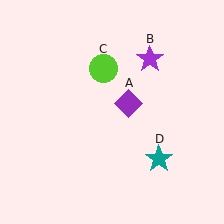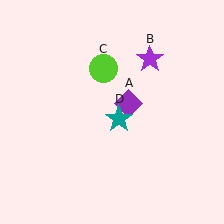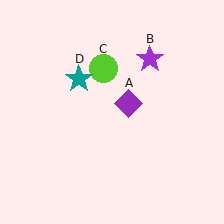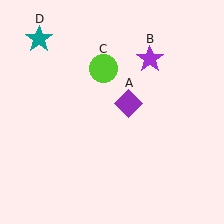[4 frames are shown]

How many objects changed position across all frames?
1 object changed position: teal star (object D).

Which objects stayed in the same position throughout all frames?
Purple diamond (object A) and purple star (object B) and lime circle (object C) remained stationary.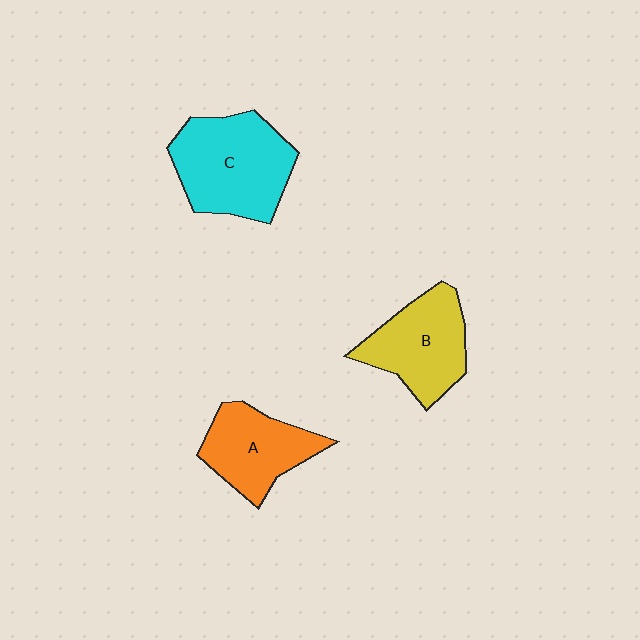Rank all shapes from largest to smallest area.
From largest to smallest: C (cyan), B (yellow), A (orange).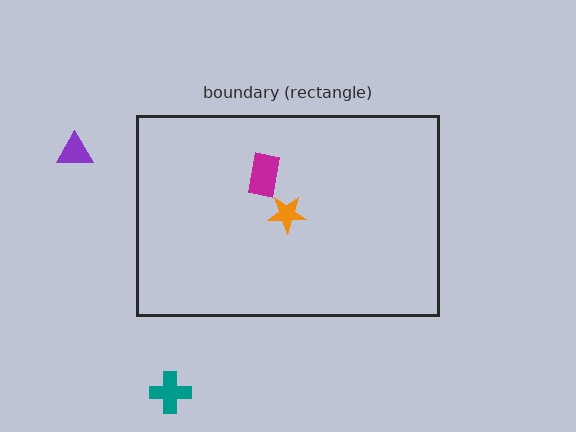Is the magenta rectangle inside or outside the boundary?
Inside.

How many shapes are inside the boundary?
2 inside, 2 outside.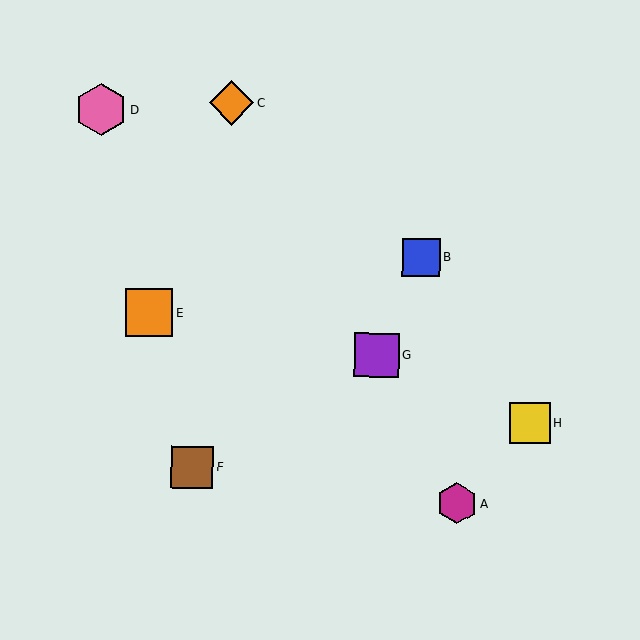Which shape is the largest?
The pink hexagon (labeled D) is the largest.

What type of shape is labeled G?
Shape G is a purple square.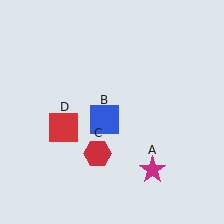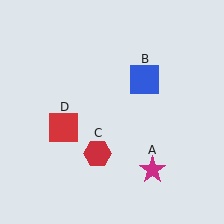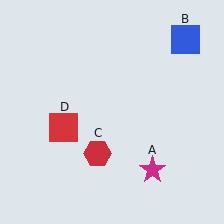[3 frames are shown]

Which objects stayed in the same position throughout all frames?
Magenta star (object A) and red hexagon (object C) and red square (object D) remained stationary.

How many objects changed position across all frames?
1 object changed position: blue square (object B).